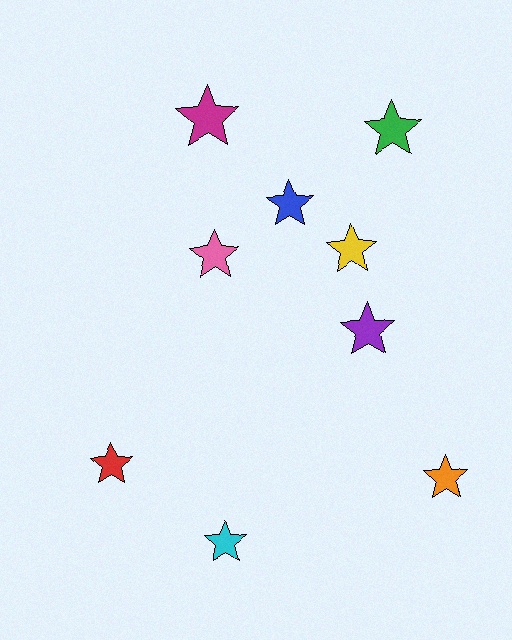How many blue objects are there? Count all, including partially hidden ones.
There is 1 blue object.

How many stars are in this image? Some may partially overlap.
There are 9 stars.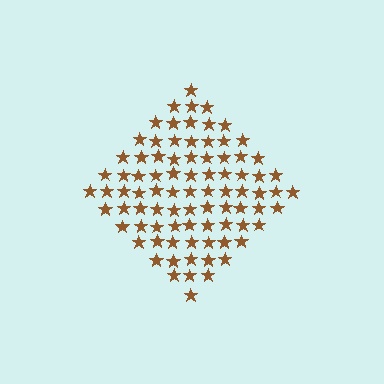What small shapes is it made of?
It is made of small stars.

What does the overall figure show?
The overall figure shows a diamond.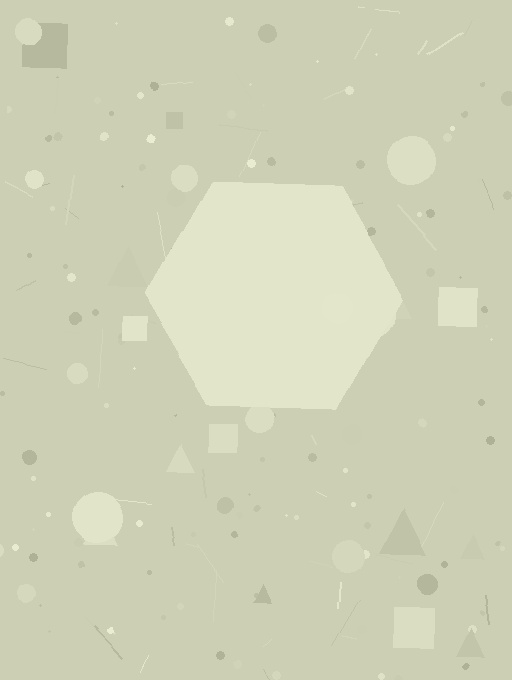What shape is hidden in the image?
A hexagon is hidden in the image.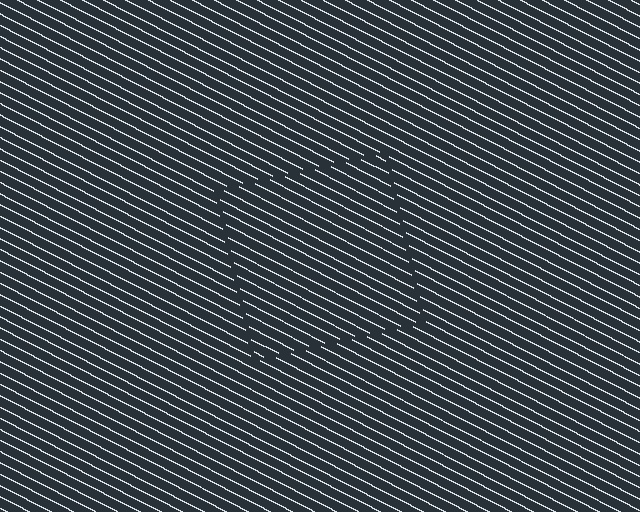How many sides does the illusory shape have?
4 sides — the line-ends trace a square.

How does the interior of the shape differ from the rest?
The interior of the shape contains the same grating, shifted by half a period — the contour is defined by the phase discontinuity where line-ends from the inner and outer gratings abut.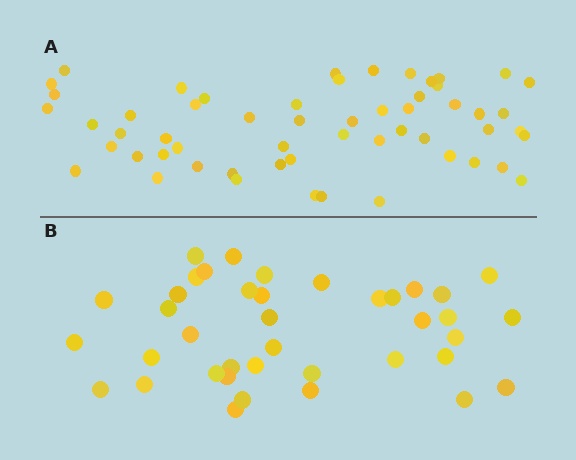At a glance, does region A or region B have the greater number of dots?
Region A (the top region) has more dots.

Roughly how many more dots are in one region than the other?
Region A has approximately 15 more dots than region B.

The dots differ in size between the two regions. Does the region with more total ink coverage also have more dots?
No. Region B has more total ink coverage because its dots are larger, but region A actually contains more individual dots. Total area can be misleading — the number of items is what matters here.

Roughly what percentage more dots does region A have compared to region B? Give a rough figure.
About 45% more.